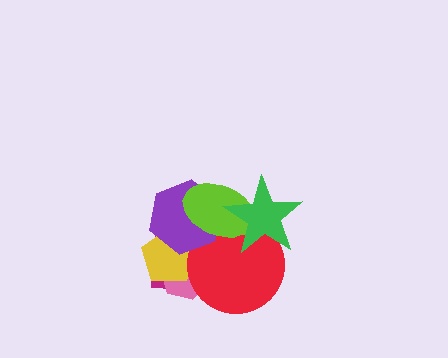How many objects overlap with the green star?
2 objects overlap with the green star.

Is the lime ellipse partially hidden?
Yes, it is partially covered by another shape.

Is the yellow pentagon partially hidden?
Yes, it is partially covered by another shape.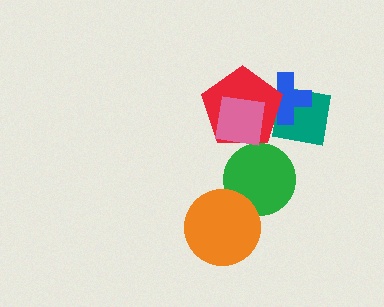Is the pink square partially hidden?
No, no other shape covers it.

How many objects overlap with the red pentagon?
3 objects overlap with the red pentagon.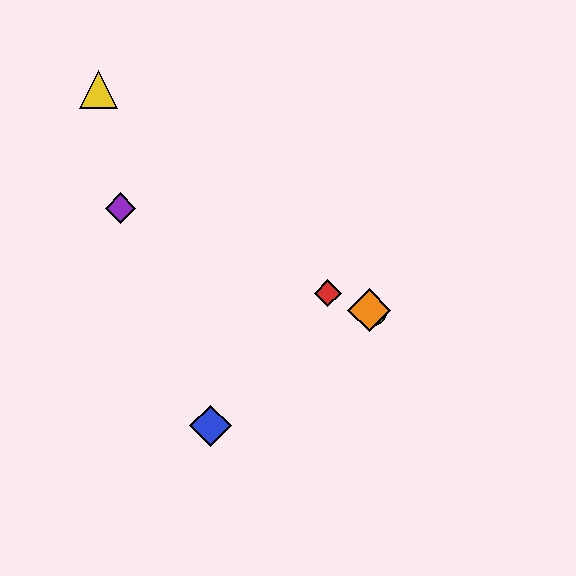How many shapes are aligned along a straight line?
4 shapes (the red diamond, the green circle, the purple diamond, the orange diamond) are aligned along a straight line.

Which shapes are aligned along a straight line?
The red diamond, the green circle, the purple diamond, the orange diamond are aligned along a straight line.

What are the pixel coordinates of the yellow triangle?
The yellow triangle is at (99, 90).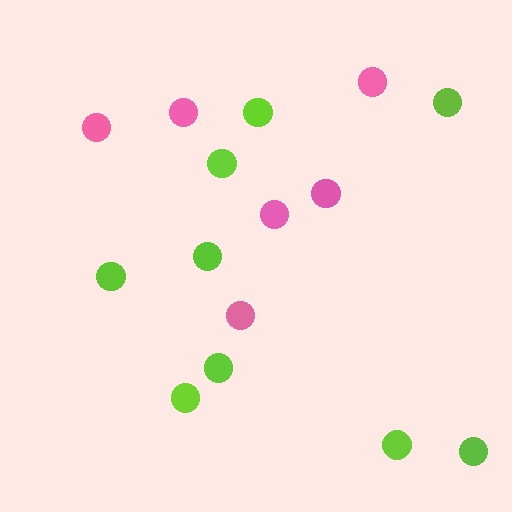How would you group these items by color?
There are 2 groups: one group of lime circles (9) and one group of pink circles (6).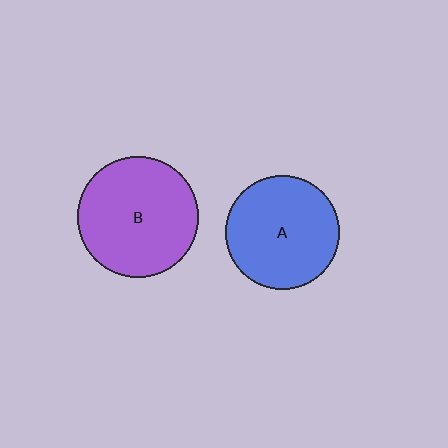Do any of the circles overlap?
No, none of the circles overlap.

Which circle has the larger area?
Circle B (purple).